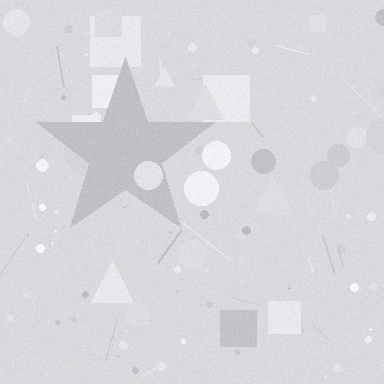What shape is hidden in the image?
A star is hidden in the image.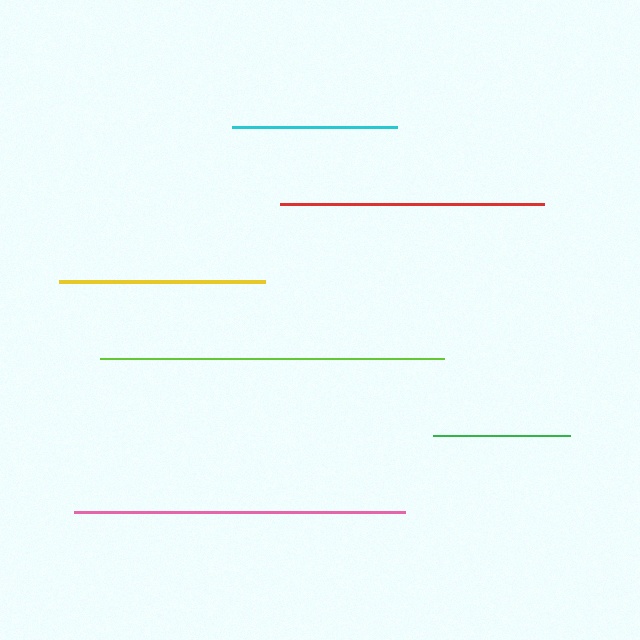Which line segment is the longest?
The lime line is the longest at approximately 344 pixels.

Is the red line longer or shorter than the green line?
The red line is longer than the green line.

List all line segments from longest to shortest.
From longest to shortest: lime, pink, red, yellow, cyan, green.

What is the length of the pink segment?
The pink segment is approximately 331 pixels long.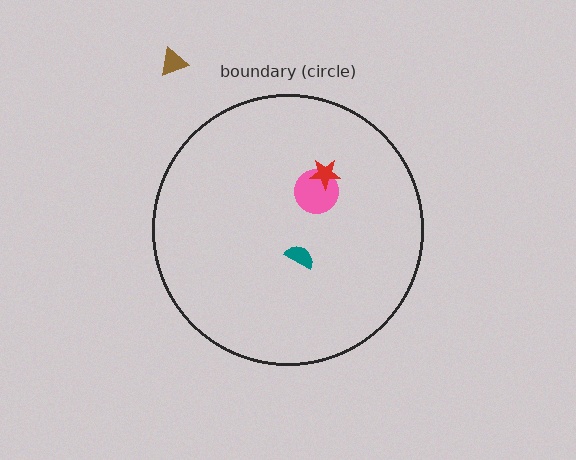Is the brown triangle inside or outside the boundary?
Outside.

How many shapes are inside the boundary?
3 inside, 1 outside.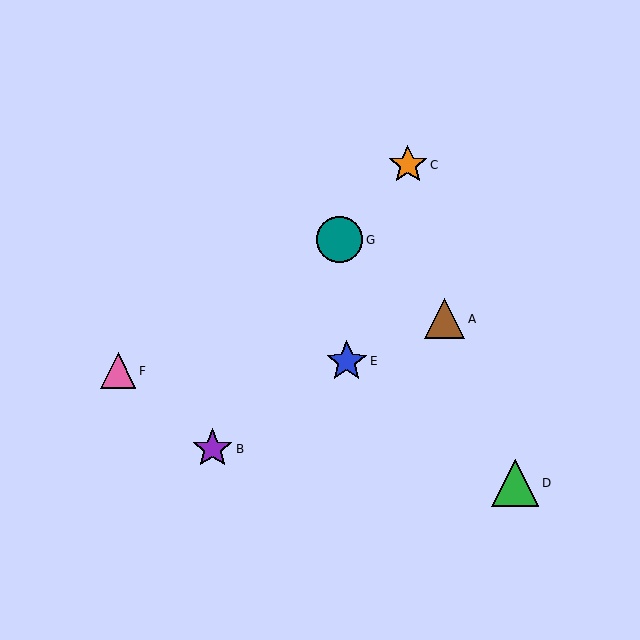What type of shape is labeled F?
Shape F is a pink triangle.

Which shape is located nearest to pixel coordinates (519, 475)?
The green triangle (labeled D) at (515, 483) is nearest to that location.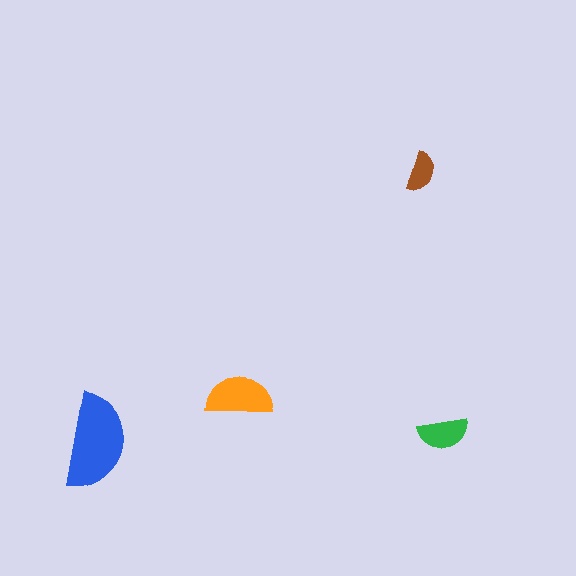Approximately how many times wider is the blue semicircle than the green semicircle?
About 2 times wider.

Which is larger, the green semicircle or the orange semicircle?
The orange one.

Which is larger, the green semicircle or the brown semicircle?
The green one.